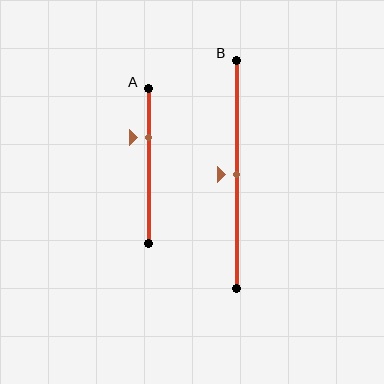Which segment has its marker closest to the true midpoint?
Segment B has its marker closest to the true midpoint.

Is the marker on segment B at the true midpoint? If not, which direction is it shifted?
Yes, the marker on segment B is at the true midpoint.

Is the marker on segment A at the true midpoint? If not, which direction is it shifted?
No, the marker on segment A is shifted upward by about 18% of the segment length.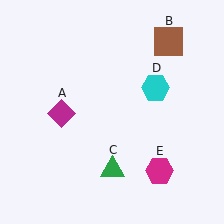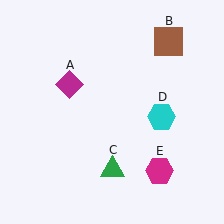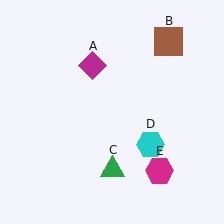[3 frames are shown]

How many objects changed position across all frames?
2 objects changed position: magenta diamond (object A), cyan hexagon (object D).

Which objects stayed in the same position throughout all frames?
Brown square (object B) and green triangle (object C) and magenta hexagon (object E) remained stationary.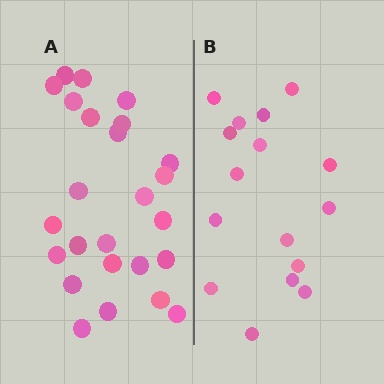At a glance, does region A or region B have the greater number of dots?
Region A (the left region) has more dots.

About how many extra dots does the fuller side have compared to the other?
Region A has roughly 8 or so more dots than region B.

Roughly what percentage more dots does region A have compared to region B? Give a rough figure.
About 55% more.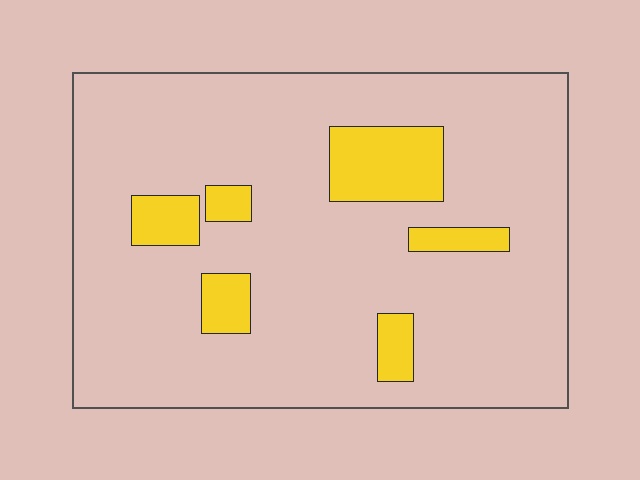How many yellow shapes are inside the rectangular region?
6.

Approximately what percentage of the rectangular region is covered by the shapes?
Approximately 15%.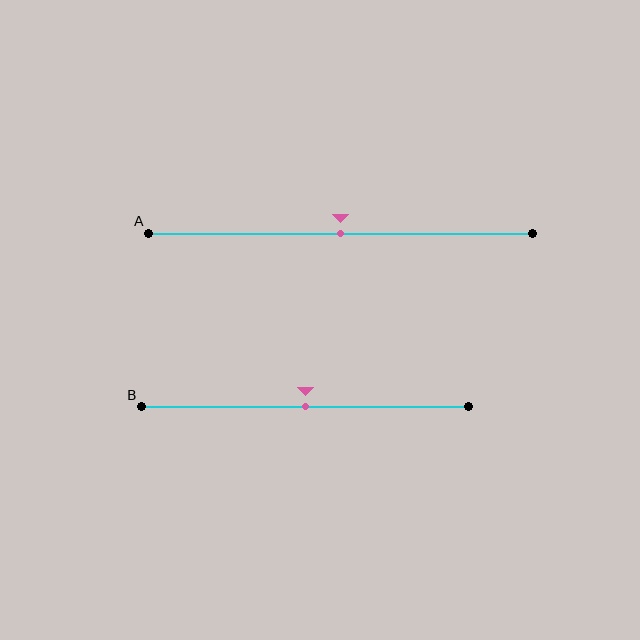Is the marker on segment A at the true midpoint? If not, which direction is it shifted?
Yes, the marker on segment A is at the true midpoint.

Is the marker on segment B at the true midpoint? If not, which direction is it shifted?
Yes, the marker on segment B is at the true midpoint.